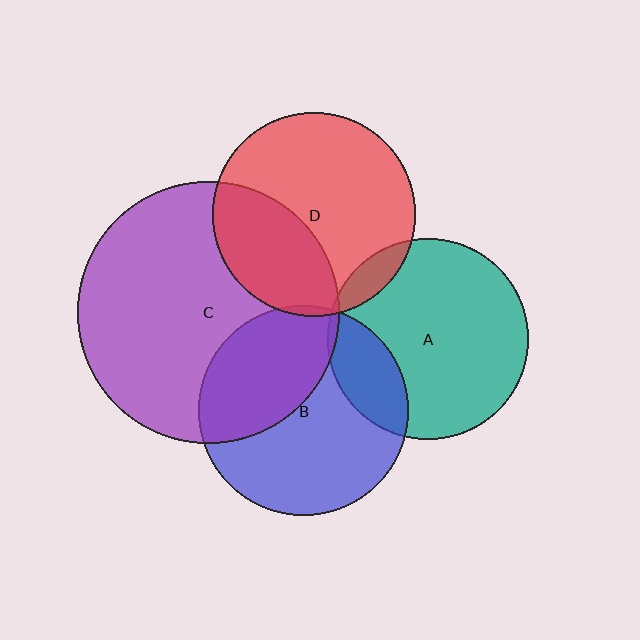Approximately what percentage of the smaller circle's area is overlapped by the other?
Approximately 10%.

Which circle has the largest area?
Circle C (purple).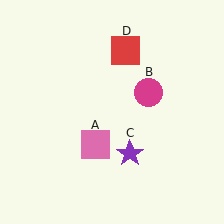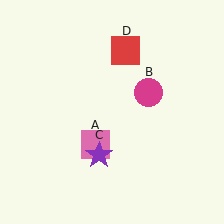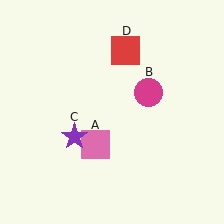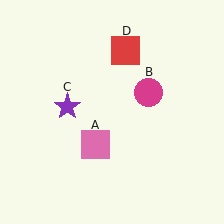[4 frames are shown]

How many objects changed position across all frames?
1 object changed position: purple star (object C).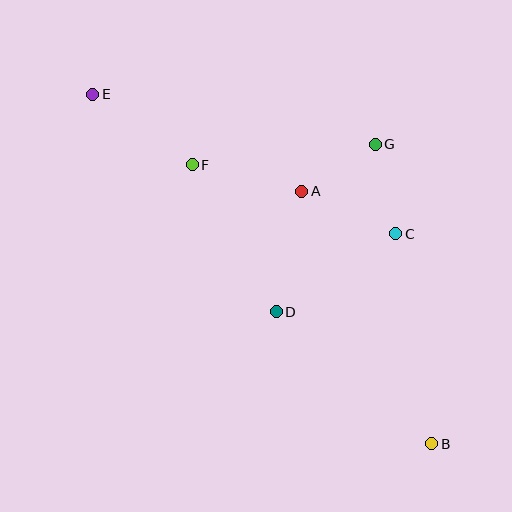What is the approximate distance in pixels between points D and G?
The distance between D and G is approximately 195 pixels.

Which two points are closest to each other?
Points A and G are closest to each other.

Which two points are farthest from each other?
Points B and E are farthest from each other.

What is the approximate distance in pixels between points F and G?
The distance between F and G is approximately 185 pixels.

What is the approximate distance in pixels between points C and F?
The distance between C and F is approximately 215 pixels.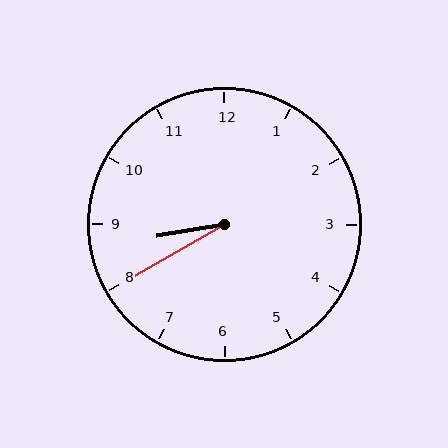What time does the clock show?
8:40.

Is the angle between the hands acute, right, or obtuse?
It is acute.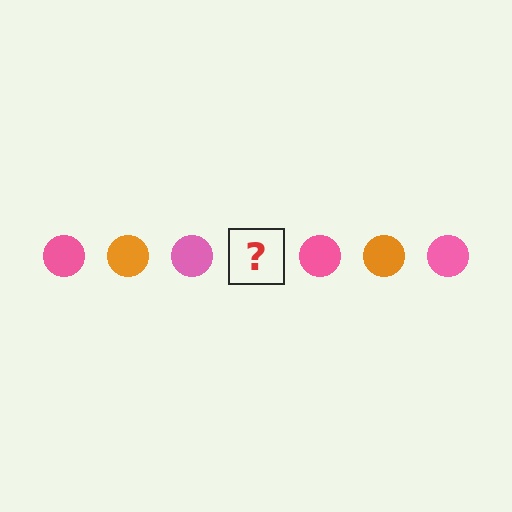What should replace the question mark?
The question mark should be replaced with an orange circle.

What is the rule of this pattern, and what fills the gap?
The rule is that the pattern cycles through pink, orange circles. The gap should be filled with an orange circle.